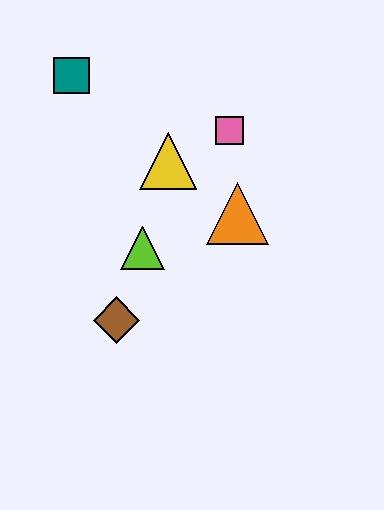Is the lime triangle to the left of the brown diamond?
No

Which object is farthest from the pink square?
The brown diamond is farthest from the pink square.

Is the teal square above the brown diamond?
Yes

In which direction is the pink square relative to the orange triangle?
The pink square is above the orange triangle.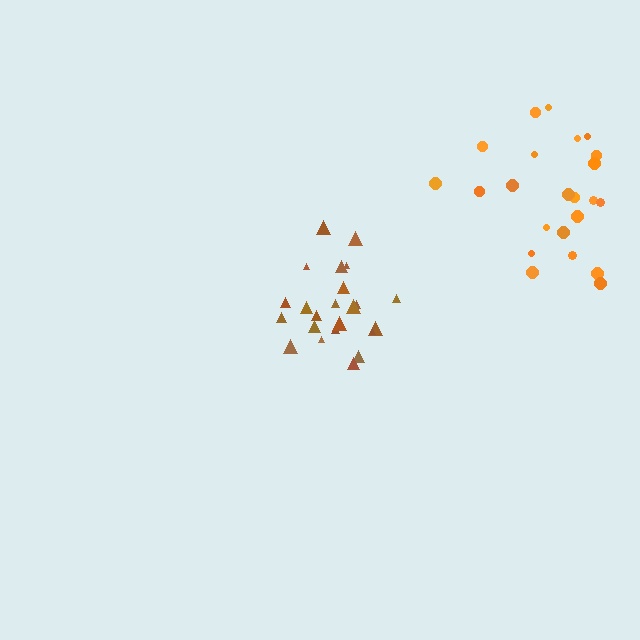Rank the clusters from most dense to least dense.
brown, orange.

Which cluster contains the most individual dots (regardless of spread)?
Brown (24).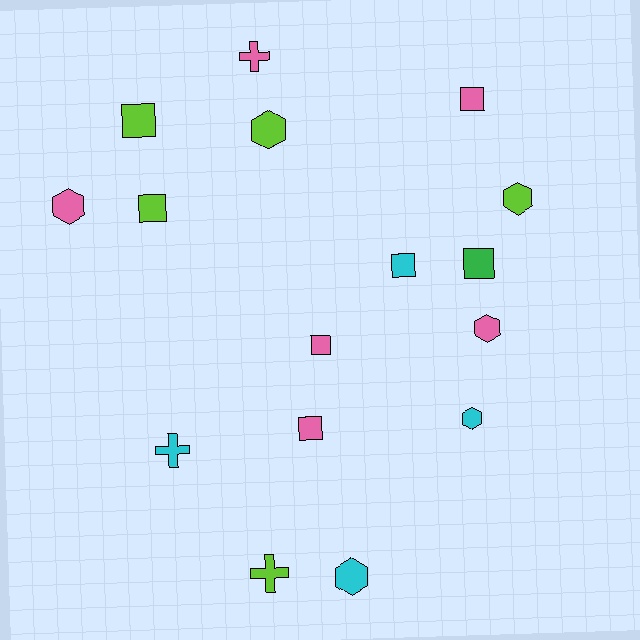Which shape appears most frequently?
Square, with 7 objects.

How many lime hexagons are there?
There are 2 lime hexagons.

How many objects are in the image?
There are 16 objects.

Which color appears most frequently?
Pink, with 6 objects.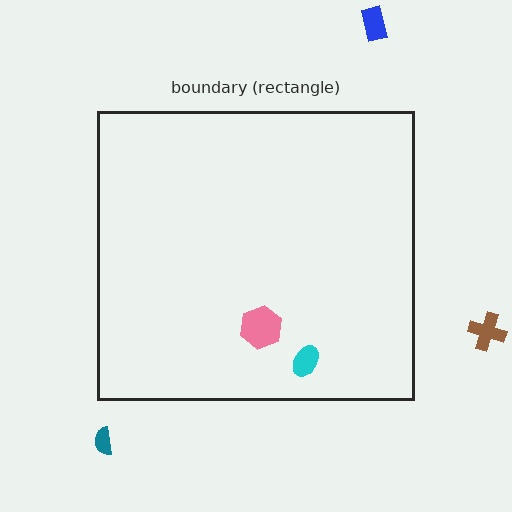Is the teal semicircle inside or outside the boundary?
Outside.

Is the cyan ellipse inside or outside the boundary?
Inside.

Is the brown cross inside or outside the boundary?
Outside.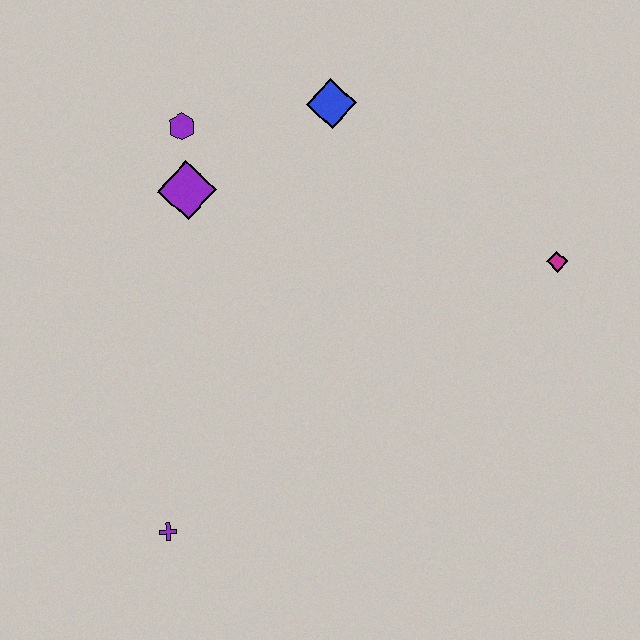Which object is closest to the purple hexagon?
The purple diamond is closest to the purple hexagon.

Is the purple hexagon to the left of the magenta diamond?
Yes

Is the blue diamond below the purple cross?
No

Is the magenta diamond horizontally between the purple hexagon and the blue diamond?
No